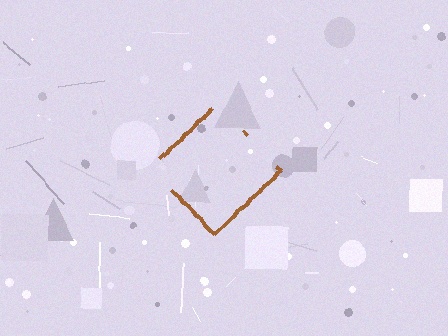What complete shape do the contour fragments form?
The contour fragments form a diamond.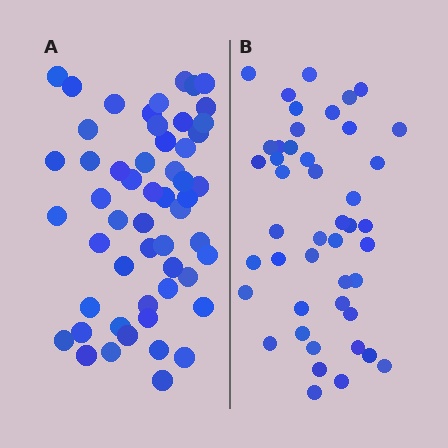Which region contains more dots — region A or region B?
Region A (the left region) has more dots.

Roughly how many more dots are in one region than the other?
Region A has roughly 8 or so more dots than region B.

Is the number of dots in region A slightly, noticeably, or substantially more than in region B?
Region A has only slightly more — the two regions are fairly close. The ratio is roughly 1.2 to 1.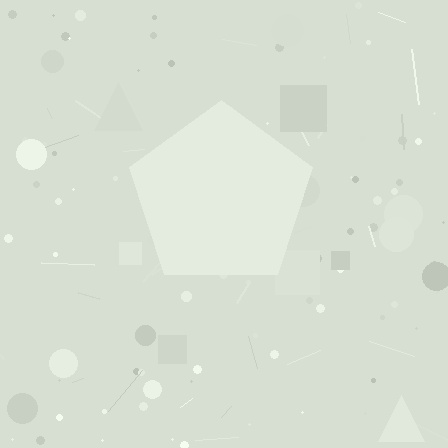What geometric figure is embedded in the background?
A pentagon is embedded in the background.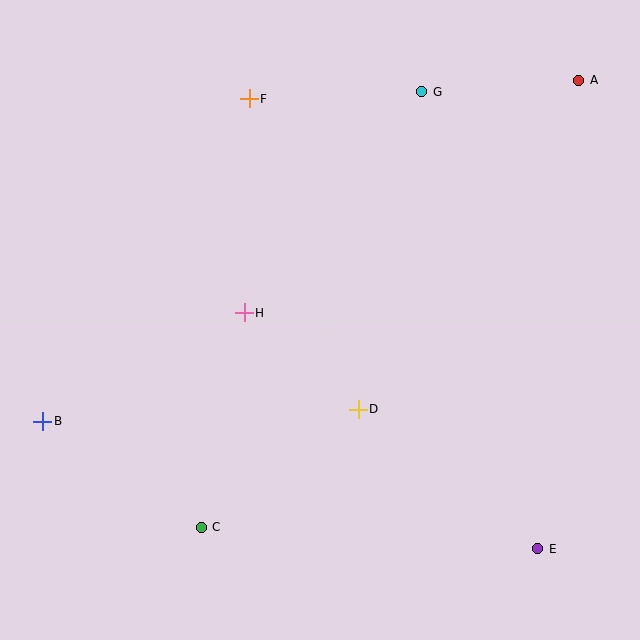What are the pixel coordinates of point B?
Point B is at (43, 422).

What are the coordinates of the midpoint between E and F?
The midpoint between E and F is at (394, 324).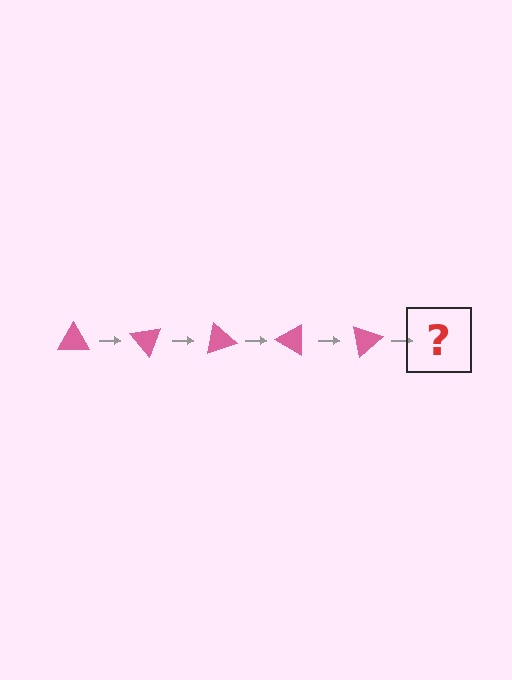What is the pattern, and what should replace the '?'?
The pattern is that the triangle rotates 50 degrees each step. The '?' should be a pink triangle rotated 250 degrees.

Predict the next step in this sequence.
The next step is a pink triangle rotated 250 degrees.